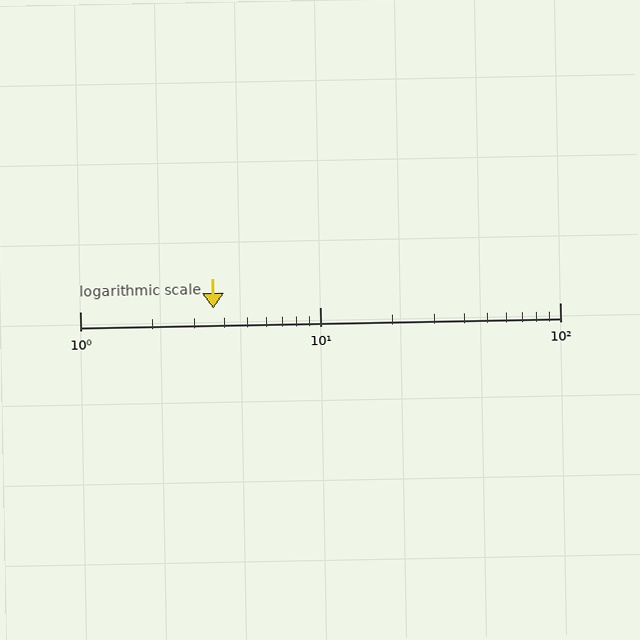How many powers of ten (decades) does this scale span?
The scale spans 2 decades, from 1 to 100.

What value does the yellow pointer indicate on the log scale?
The pointer indicates approximately 3.6.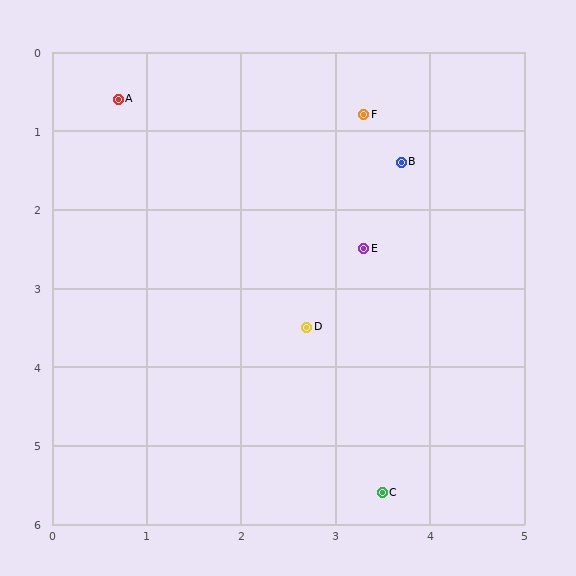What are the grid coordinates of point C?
Point C is at approximately (3.5, 5.6).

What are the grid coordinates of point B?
Point B is at approximately (3.7, 1.4).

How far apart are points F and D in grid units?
Points F and D are about 2.8 grid units apart.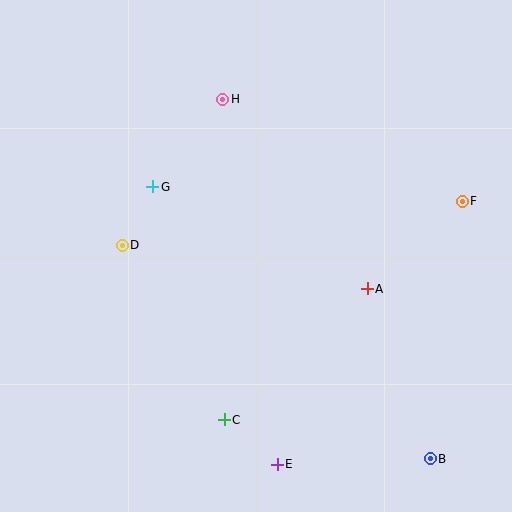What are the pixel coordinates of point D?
Point D is at (122, 245).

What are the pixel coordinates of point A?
Point A is at (367, 289).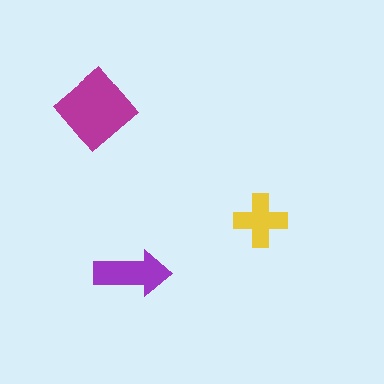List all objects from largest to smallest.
The magenta diamond, the purple arrow, the yellow cross.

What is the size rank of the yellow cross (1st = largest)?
3rd.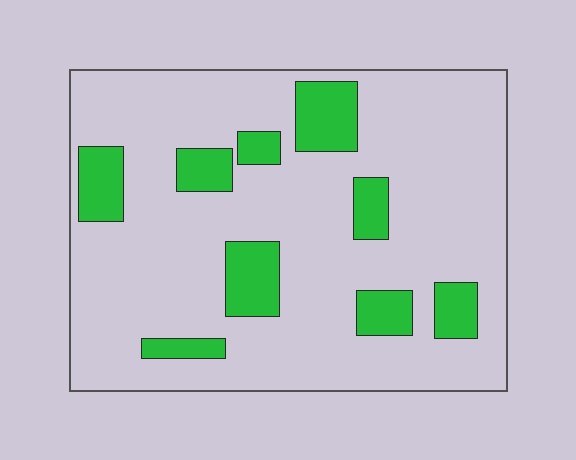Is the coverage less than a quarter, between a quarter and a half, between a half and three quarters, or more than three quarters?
Less than a quarter.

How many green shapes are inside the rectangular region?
9.